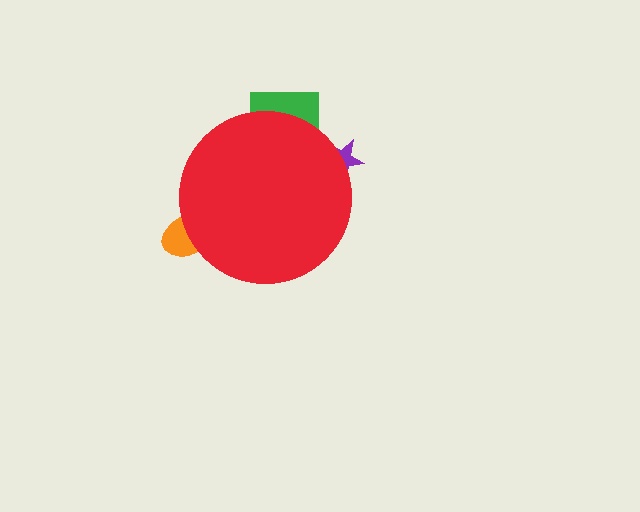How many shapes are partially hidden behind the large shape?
3 shapes are partially hidden.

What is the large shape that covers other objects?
A red circle.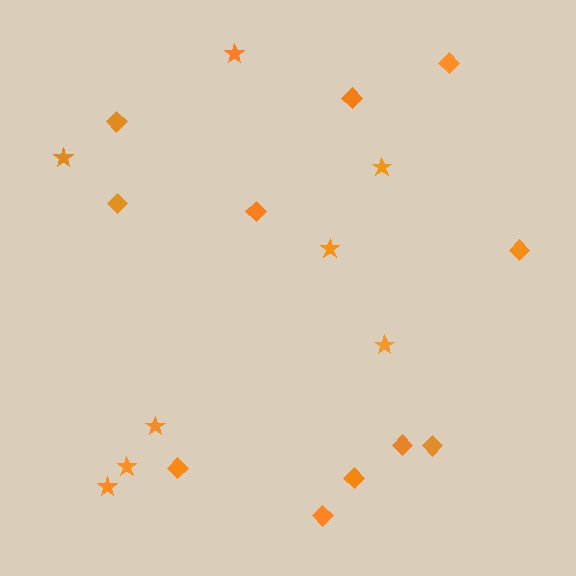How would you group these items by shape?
There are 2 groups: one group of stars (8) and one group of diamonds (11).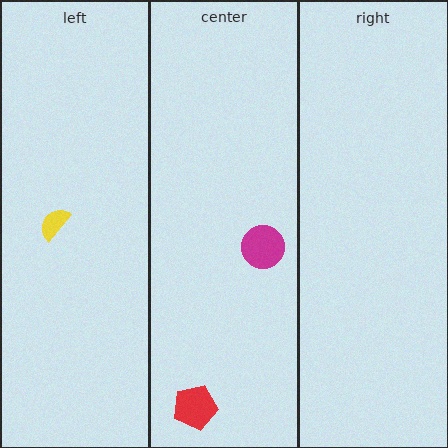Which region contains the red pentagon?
The center region.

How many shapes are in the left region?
1.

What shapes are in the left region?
The yellow semicircle.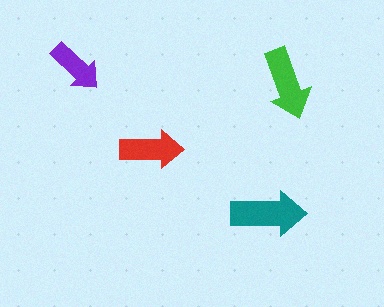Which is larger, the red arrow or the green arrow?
The green one.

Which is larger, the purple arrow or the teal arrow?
The teal one.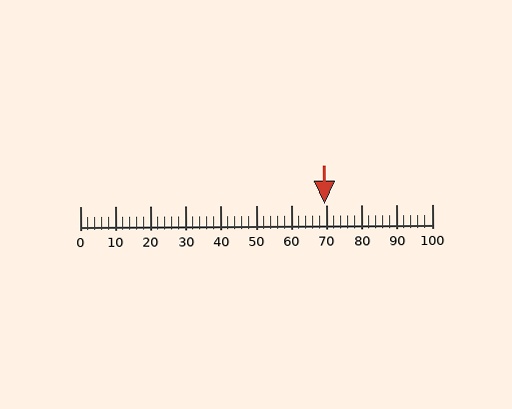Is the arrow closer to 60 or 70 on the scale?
The arrow is closer to 70.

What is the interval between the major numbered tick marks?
The major tick marks are spaced 10 units apart.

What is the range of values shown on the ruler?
The ruler shows values from 0 to 100.